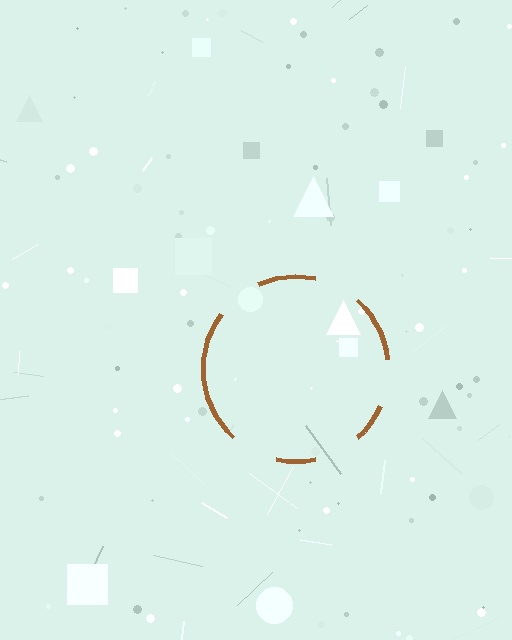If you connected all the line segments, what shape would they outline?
They would outline a circle.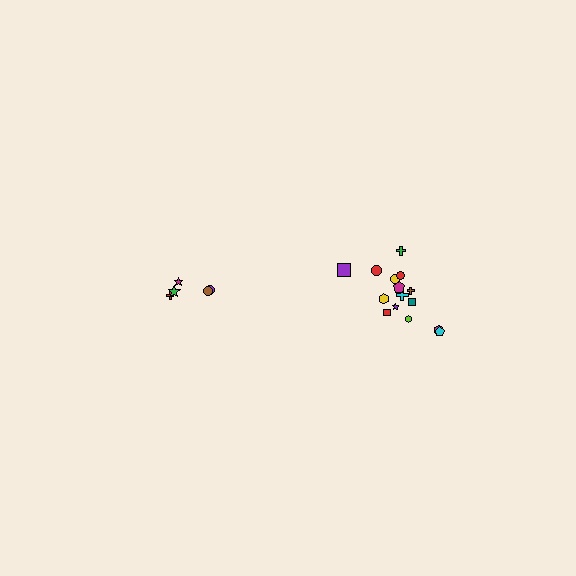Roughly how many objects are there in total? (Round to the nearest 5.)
Roughly 20 objects in total.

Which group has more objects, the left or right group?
The right group.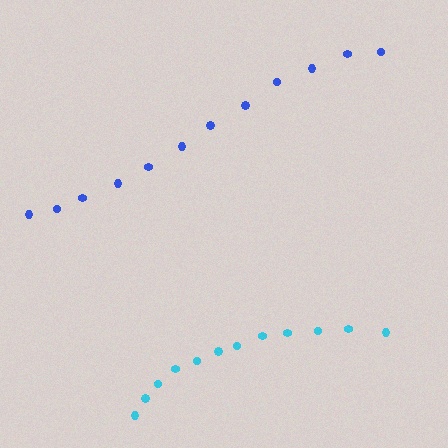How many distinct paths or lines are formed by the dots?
There are 2 distinct paths.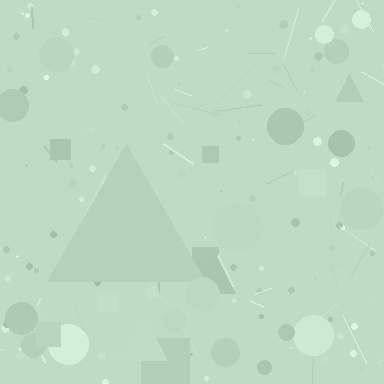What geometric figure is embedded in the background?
A triangle is embedded in the background.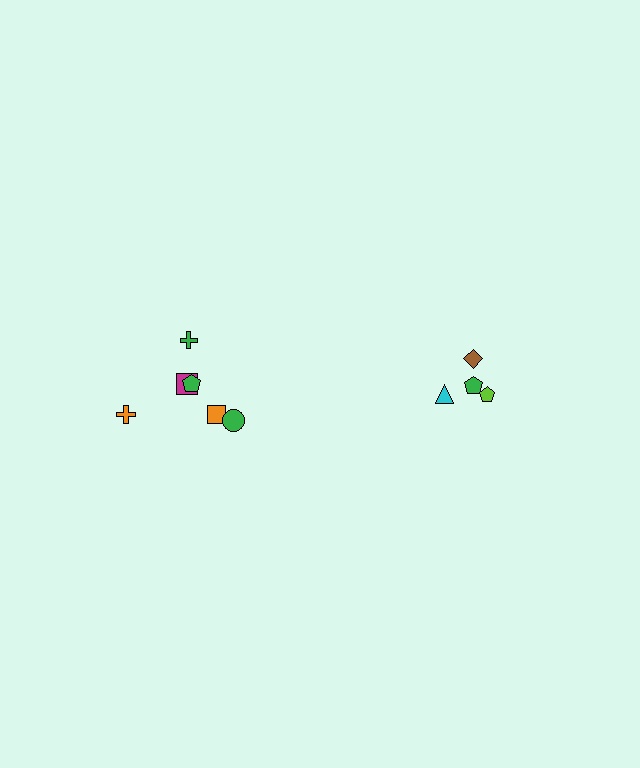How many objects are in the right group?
There are 4 objects.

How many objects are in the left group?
There are 6 objects.